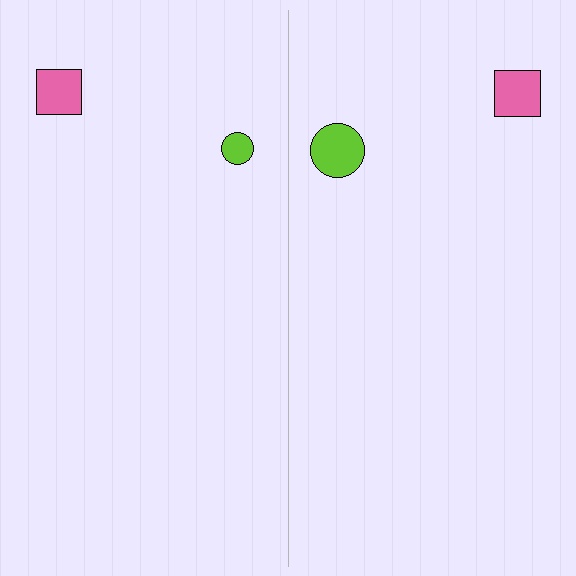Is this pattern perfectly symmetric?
No, the pattern is not perfectly symmetric. The lime circle on the right side has a different size than its mirror counterpart.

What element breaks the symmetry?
The lime circle on the right side has a different size than its mirror counterpart.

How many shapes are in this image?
There are 4 shapes in this image.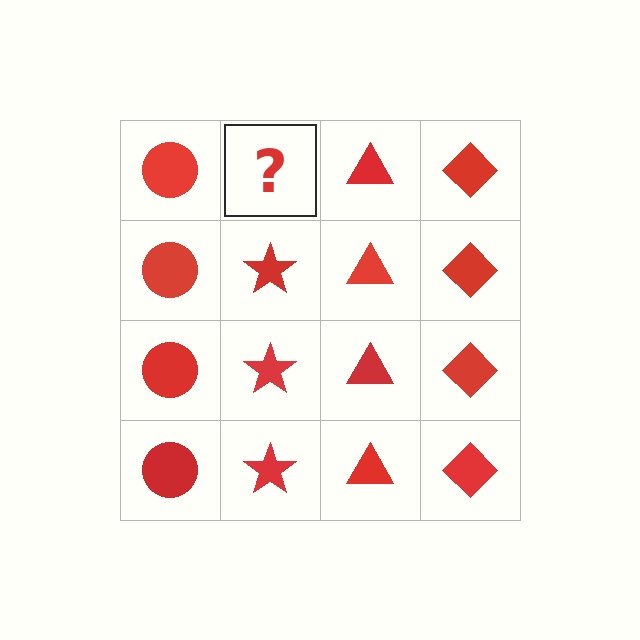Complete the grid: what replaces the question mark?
The question mark should be replaced with a red star.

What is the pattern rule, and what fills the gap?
The rule is that each column has a consistent shape. The gap should be filled with a red star.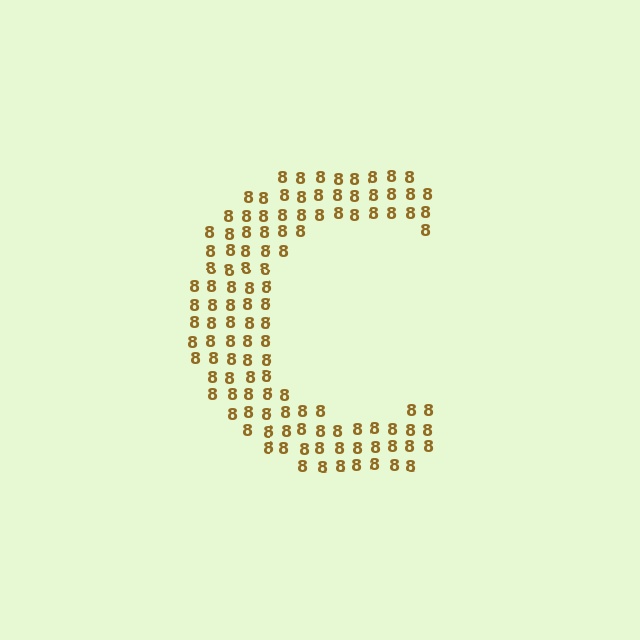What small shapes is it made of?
It is made of small digit 8's.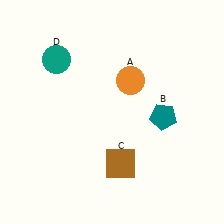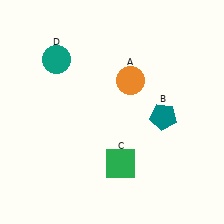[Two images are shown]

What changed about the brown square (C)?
In Image 1, C is brown. In Image 2, it changed to green.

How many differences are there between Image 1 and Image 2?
There is 1 difference between the two images.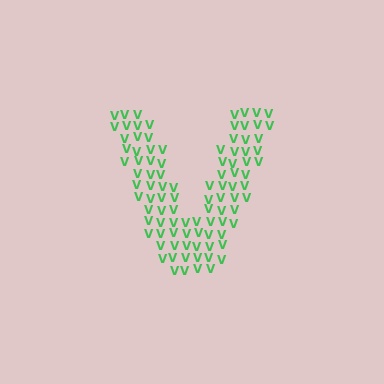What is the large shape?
The large shape is the letter V.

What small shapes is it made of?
It is made of small letter V's.